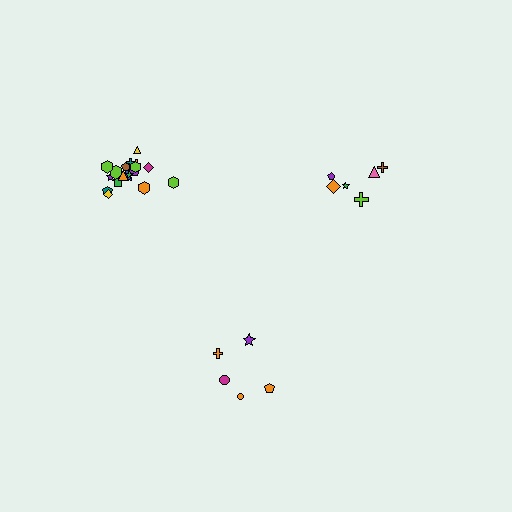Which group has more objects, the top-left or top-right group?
The top-left group.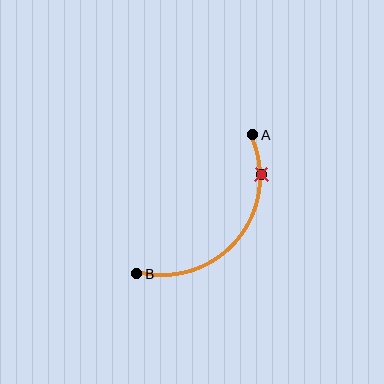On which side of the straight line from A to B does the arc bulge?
The arc bulges below and to the right of the straight line connecting A and B.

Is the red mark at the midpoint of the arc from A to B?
No. The red mark lies on the arc but is closer to endpoint A. The arc midpoint would be at the point on the curve equidistant along the arc from both A and B.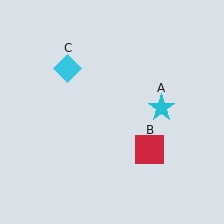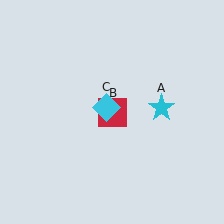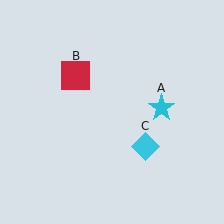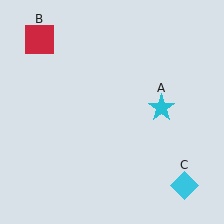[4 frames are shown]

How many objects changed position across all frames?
2 objects changed position: red square (object B), cyan diamond (object C).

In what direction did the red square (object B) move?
The red square (object B) moved up and to the left.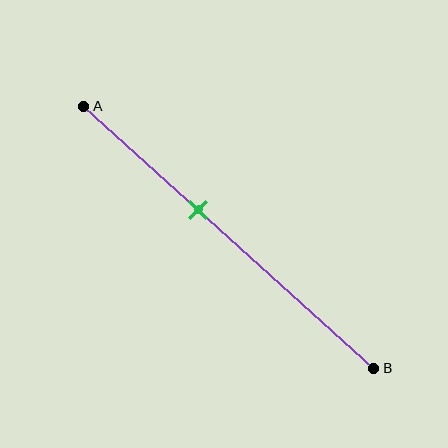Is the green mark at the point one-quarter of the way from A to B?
No, the mark is at about 40% from A, not at the 25% one-quarter point.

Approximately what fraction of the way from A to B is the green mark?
The green mark is approximately 40% of the way from A to B.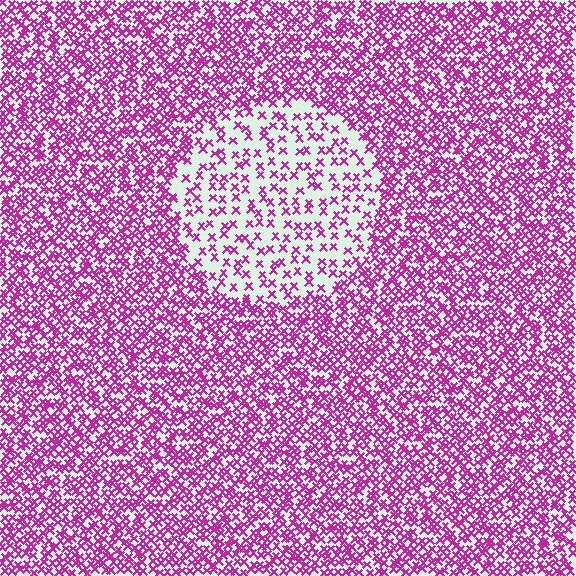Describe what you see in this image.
The image contains small magenta elements arranged at two different densities. A circle-shaped region is visible where the elements are less densely packed than the surrounding area.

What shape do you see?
I see a circle.